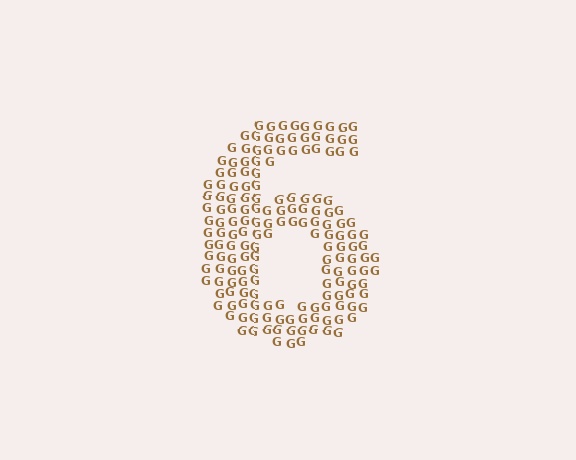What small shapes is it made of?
It is made of small letter G's.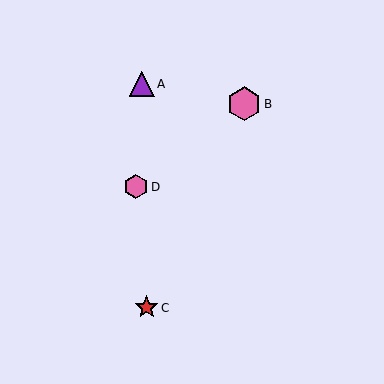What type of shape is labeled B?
Shape B is a pink hexagon.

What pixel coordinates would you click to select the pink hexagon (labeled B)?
Click at (244, 104) to select the pink hexagon B.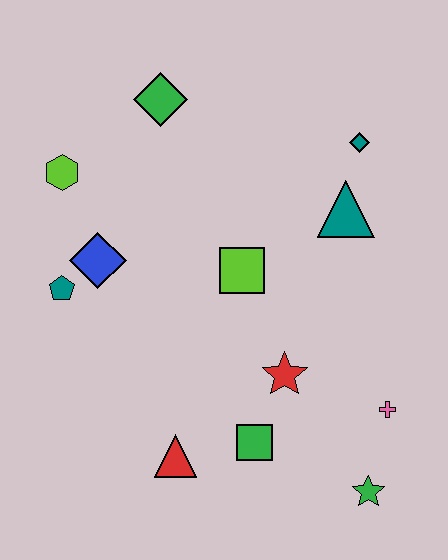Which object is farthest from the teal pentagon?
The green star is farthest from the teal pentagon.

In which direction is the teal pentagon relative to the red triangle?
The teal pentagon is above the red triangle.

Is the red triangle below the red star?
Yes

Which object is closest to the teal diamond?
The teal triangle is closest to the teal diamond.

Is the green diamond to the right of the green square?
No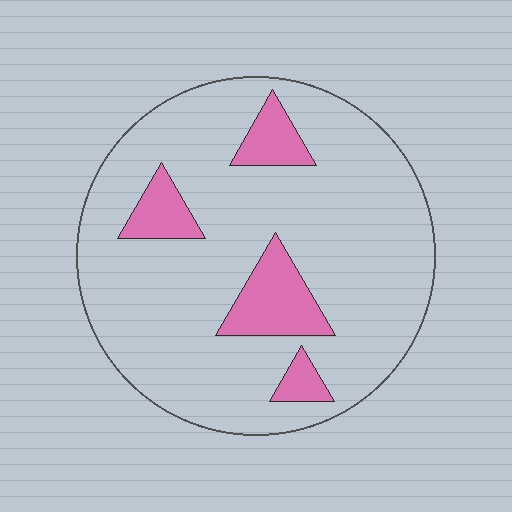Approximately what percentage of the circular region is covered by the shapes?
Approximately 15%.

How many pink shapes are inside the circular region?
4.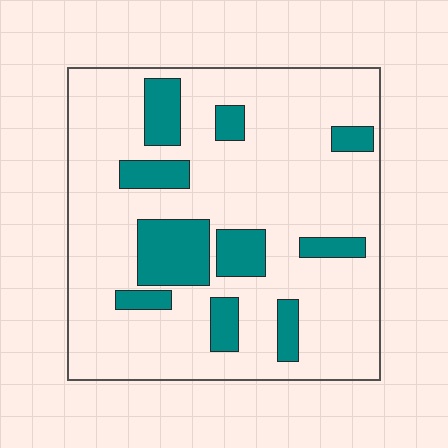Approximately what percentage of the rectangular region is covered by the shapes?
Approximately 20%.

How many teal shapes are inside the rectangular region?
10.